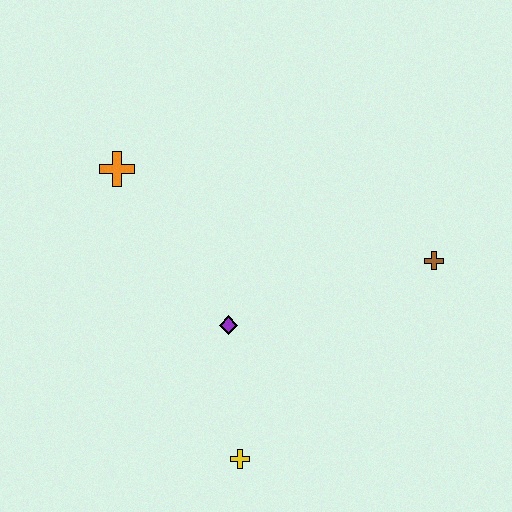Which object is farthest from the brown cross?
The orange cross is farthest from the brown cross.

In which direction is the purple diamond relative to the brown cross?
The purple diamond is to the left of the brown cross.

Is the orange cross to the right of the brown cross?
No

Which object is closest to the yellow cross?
The purple diamond is closest to the yellow cross.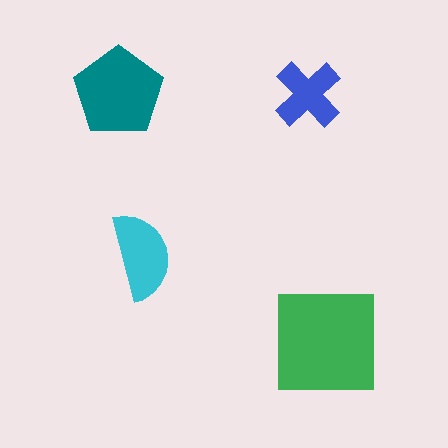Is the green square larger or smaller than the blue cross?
Larger.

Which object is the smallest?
The blue cross.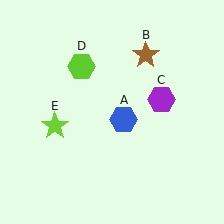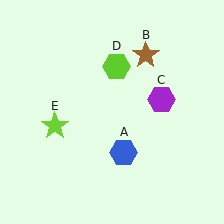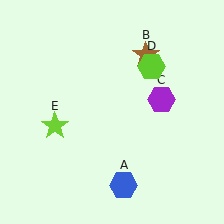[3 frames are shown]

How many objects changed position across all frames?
2 objects changed position: blue hexagon (object A), lime hexagon (object D).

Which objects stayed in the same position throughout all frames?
Brown star (object B) and purple hexagon (object C) and lime star (object E) remained stationary.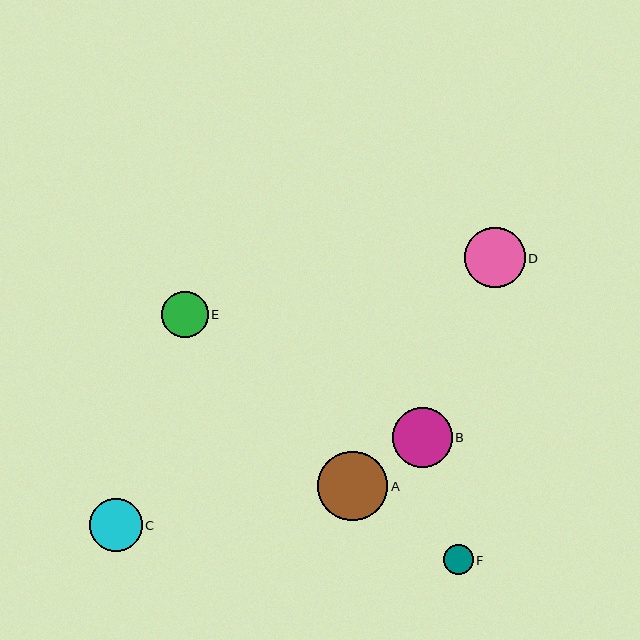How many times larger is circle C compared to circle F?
Circle C is approximately 1.7 times the size of circle F.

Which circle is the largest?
Circle A is the largest with a size of approximately 70 pixels.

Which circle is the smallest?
Circle F is the smallest with a size of approximately 30 pixels.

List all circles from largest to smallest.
From largest to smallest: A, D, B, C, E, F.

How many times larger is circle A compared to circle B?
Circle A is approximately 1.2 times the size of circle B.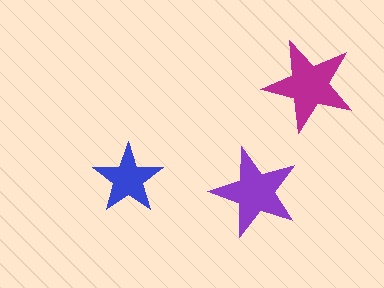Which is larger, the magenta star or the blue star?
The magenta one.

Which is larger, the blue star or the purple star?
The purple one.